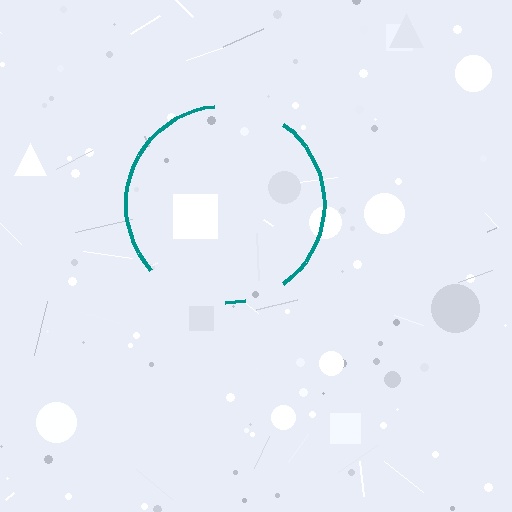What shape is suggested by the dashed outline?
The dashed outline suggests a circle.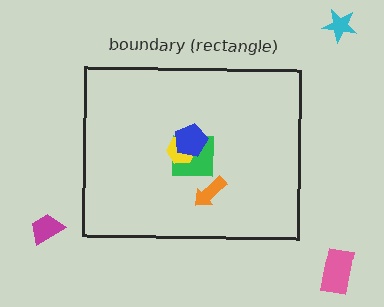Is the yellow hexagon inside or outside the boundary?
Inside.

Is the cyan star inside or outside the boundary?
Outside.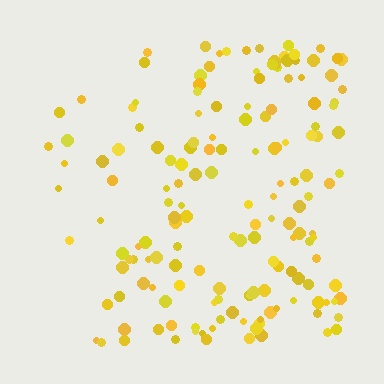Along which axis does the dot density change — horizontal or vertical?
Horizontal.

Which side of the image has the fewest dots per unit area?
The left.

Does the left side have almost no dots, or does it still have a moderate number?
Still a moderate number, just noticeably fewer than the right.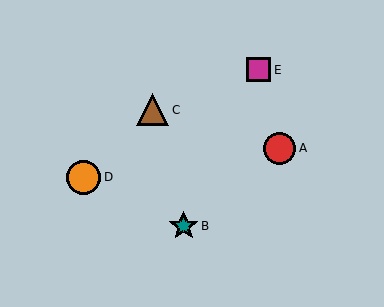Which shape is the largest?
The orange circle (labeled D) is the largest.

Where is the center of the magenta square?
The center of the magenta square is at (259, 70).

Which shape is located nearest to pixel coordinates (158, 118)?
The brown triangle (labeled C) at (152, 110) is nearest to that location.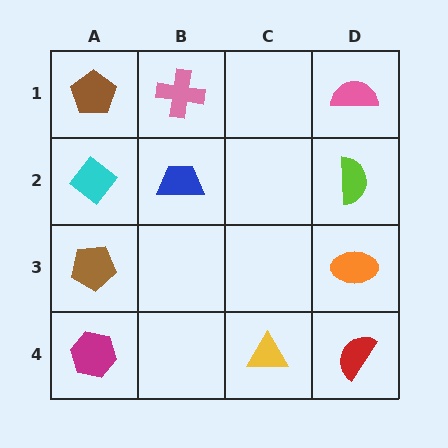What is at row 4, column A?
A magenta hexagon.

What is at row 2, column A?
A cyan diamond.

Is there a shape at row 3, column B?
No, that cell is empty.